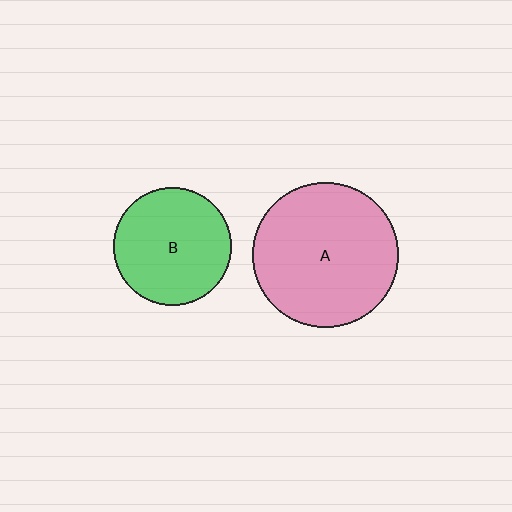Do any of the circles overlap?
No, none of the circles overlap.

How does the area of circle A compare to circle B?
Approximately 1.5 times.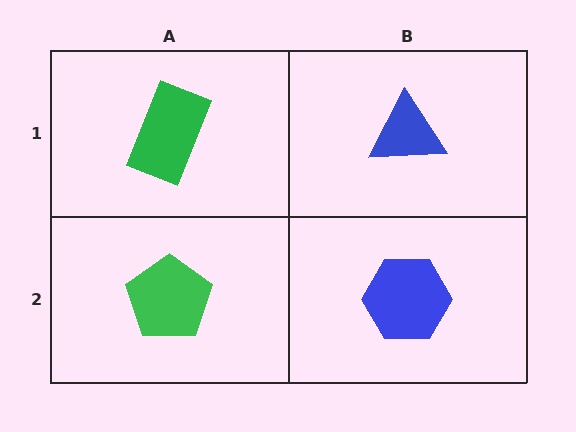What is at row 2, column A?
A green pentagon.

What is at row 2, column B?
A blue hexagon.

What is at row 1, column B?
A blue triangle.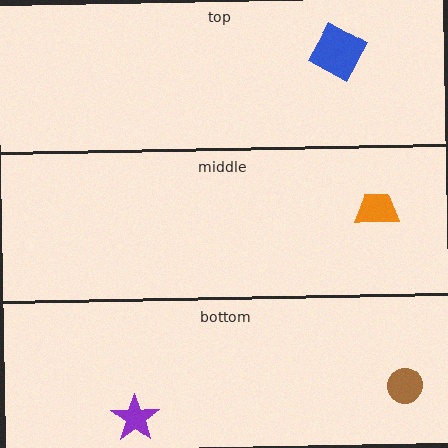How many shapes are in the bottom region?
2.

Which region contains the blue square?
The top region.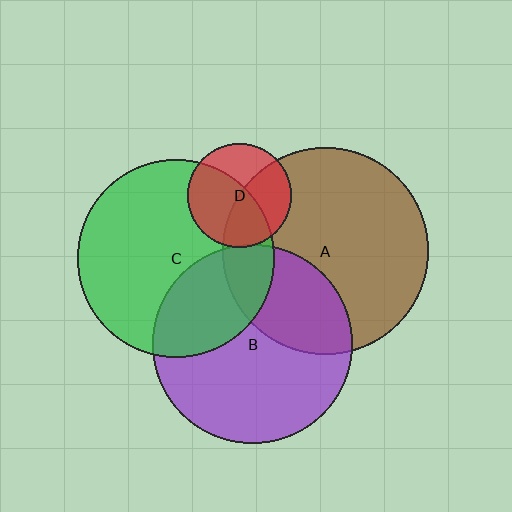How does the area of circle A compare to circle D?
Approximately 3.9 times.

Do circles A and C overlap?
Yes.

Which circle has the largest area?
Circle A (brown).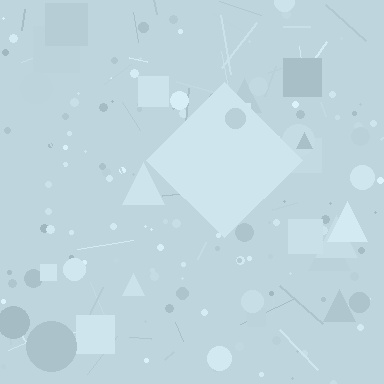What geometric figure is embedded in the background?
A diamond is embedded in the background.